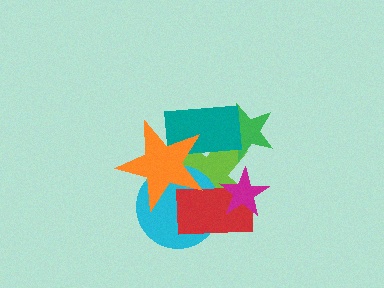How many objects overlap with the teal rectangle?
3 objects overlap with the teal rectangle.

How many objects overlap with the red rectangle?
4 objects overlap with the red rectangle.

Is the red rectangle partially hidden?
Yes, it is partially covered by another shape.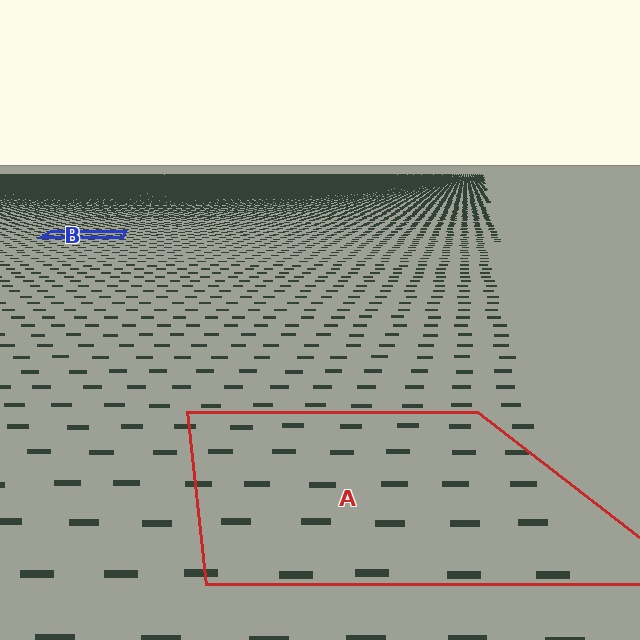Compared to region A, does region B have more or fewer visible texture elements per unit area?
Region B has more texture elements per unit area — they are packed more densely because it is farther away.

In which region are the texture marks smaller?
The texture marks are smaller in region B, because it is farther away.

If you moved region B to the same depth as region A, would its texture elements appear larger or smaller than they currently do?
They would appear larger. At a closer depth, the same texture elements are projected at a bigger on-screen size.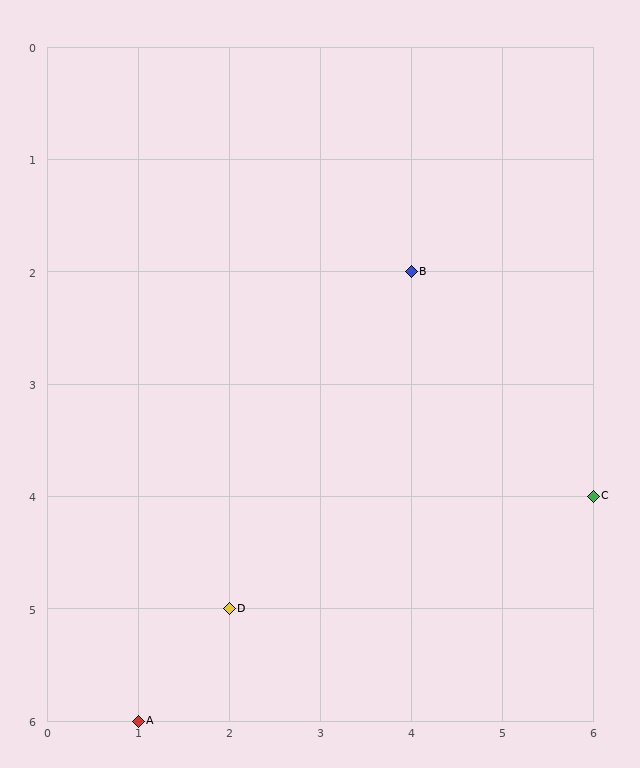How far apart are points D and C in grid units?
Points D and C are 4 columns and 1 row apart (about 4.1 grid units diagonally).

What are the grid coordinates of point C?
Point C is at grid coordinates (6, 4).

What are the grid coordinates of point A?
Point A is at grid coordinates (1, 6).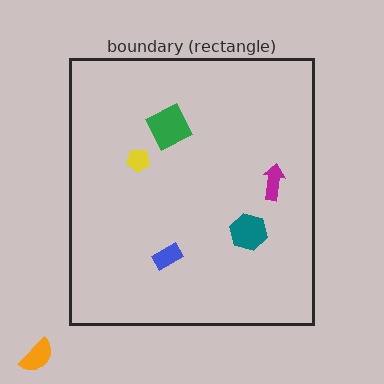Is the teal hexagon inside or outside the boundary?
Inside.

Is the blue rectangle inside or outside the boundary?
Inside.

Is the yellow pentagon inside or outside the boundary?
Inside.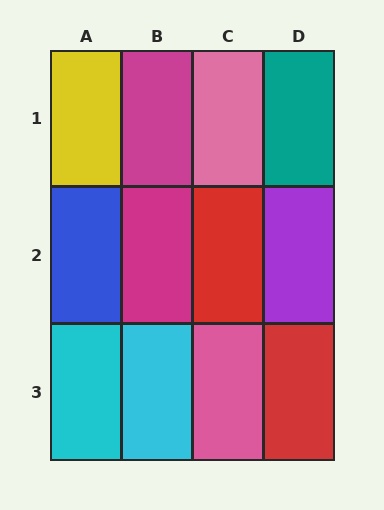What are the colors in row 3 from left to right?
Cyan, cyan, pink, red.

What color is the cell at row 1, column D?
Teal.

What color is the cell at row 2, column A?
Blue.